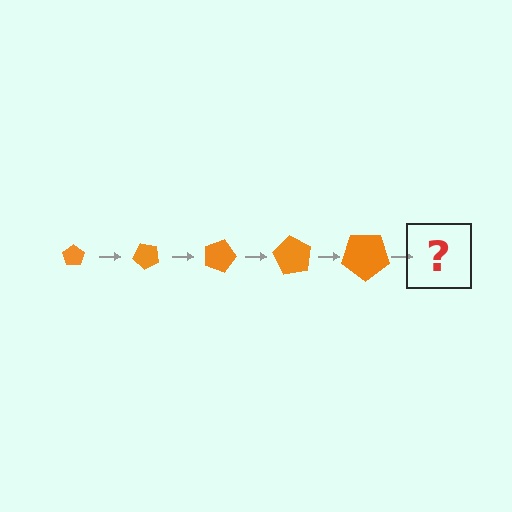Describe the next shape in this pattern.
It should be a pentagon, larger than the previous one and rotated 225 degrees from the start.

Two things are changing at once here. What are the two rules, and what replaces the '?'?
The two rules are that the pentagon grows larger each step and it rotates 45 degrees each step. The '?' should be a pentagon, larger than the previous one and rotated 225 degrees from the start.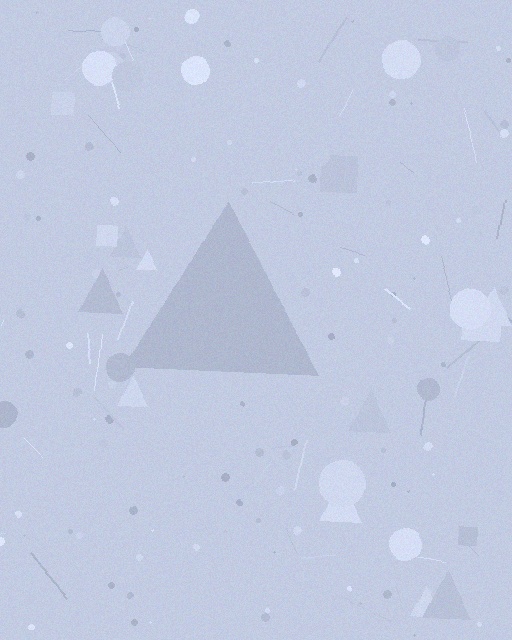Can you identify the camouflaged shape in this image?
The camouflaged shape is a triangle.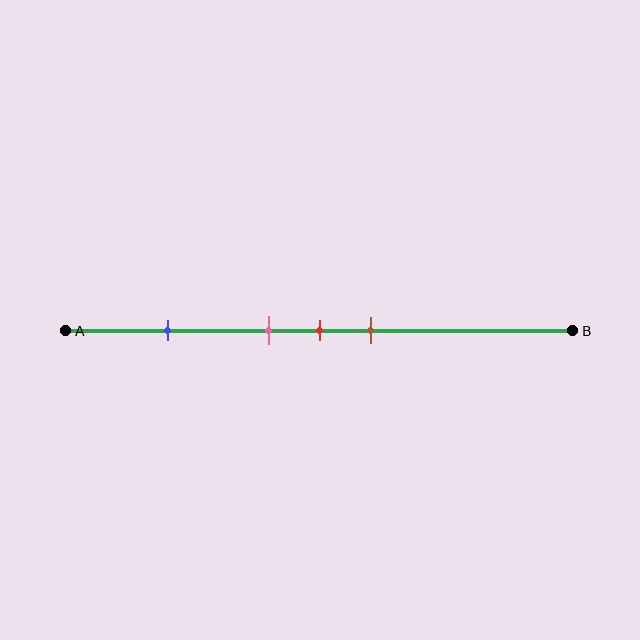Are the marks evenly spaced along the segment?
No, the marks are not evenly spaced.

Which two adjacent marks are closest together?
The pink and red marks are the closest adjacent pair.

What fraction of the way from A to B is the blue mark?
The blue mark is approximately 20% (0.2) of the way from A to B.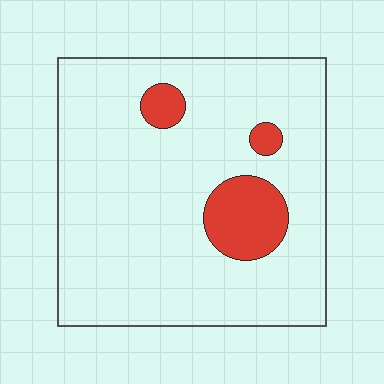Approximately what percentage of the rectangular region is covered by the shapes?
Approximately 10%.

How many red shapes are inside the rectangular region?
3.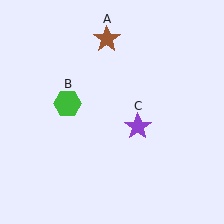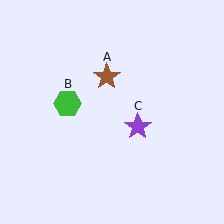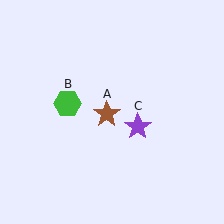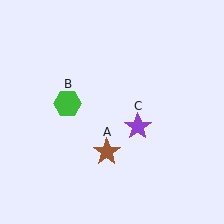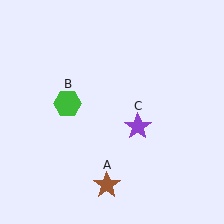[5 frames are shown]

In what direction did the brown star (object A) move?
The brown star (object A) moved down.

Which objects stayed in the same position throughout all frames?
Green hexagon (object B) and purple star (object C) remained stationary.